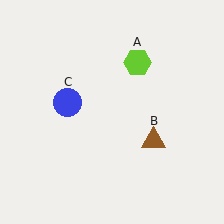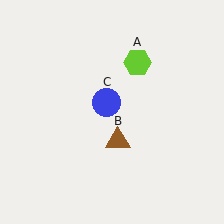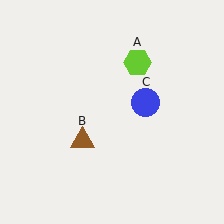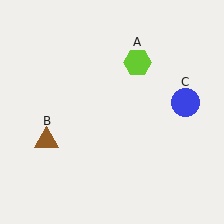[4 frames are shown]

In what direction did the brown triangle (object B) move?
The brown triangle (object B) moved left.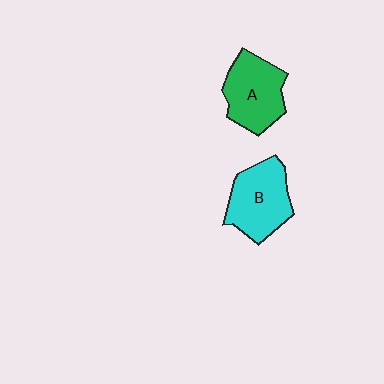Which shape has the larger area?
Shape B (cyan).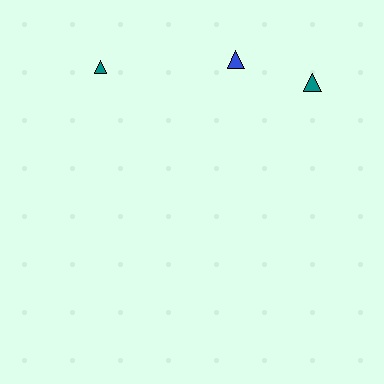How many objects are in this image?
There are 3 objects.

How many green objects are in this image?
There are no green objects.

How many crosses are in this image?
There are no crosses.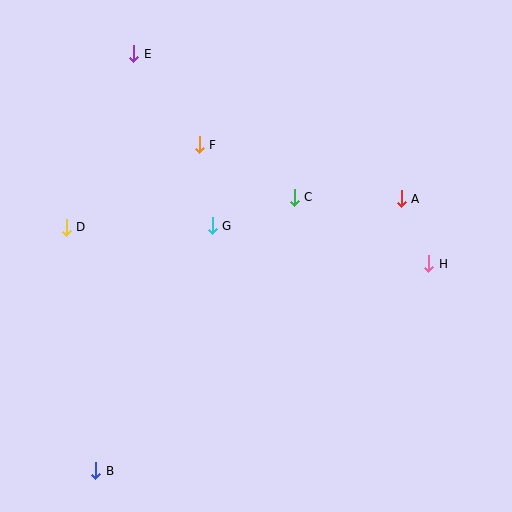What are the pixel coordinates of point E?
Point E is at (134, 54).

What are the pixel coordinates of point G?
Point G is at (212, 226).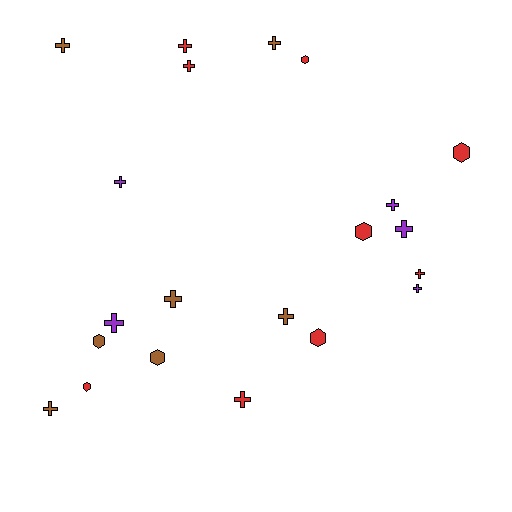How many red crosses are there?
There are 4 red crosses.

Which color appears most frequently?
Red, with 9 objects.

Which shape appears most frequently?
Cross, with 14 objects.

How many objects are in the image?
There are 21 objects.